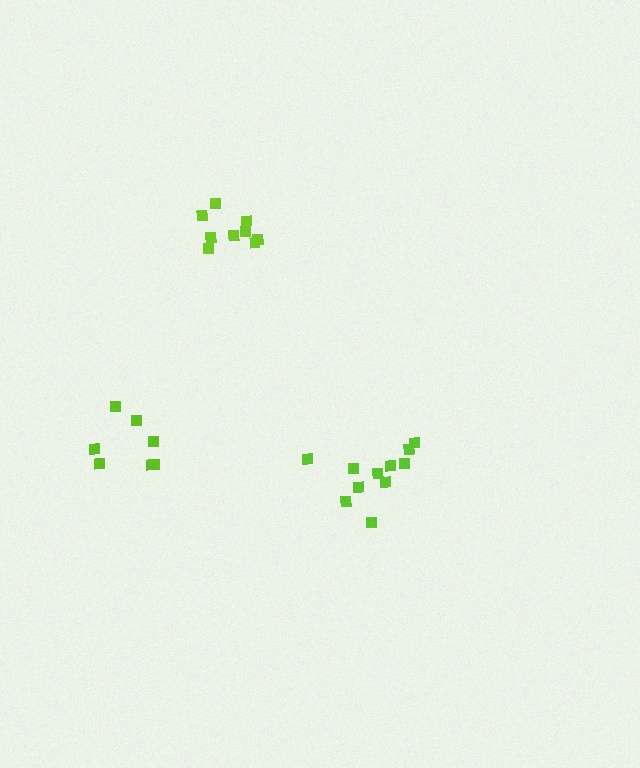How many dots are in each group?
Group 1: 9 dots, Group 2: 7 dots, Group 3: 11 dots (27 total).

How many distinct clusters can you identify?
There are 3 distinct clusters.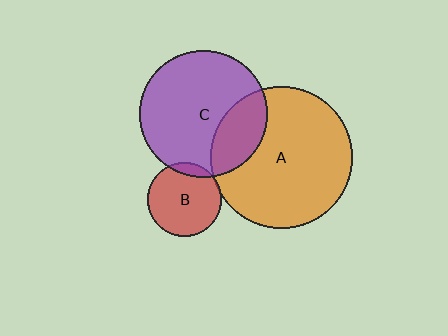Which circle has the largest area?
Circle A (orange).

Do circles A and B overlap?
Yes.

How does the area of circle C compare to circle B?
Approximately 3.0 times.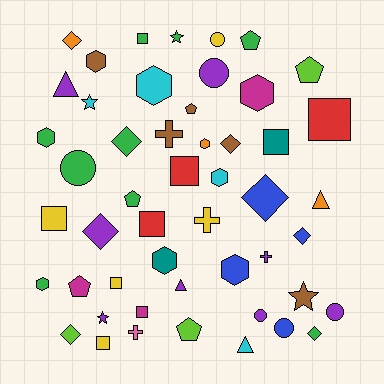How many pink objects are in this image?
There is 1 pink object.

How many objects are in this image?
There are 50 objects.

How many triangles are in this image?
There are 4 triangles.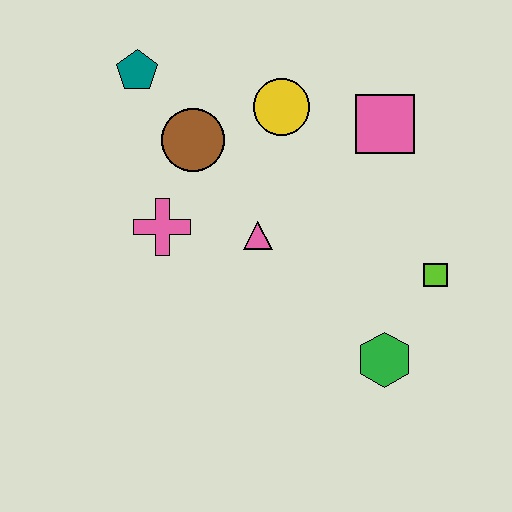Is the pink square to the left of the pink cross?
No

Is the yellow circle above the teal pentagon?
No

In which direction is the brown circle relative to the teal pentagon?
The brown circle is below the teal pentagon.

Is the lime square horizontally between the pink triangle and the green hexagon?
No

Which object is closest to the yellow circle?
The brown circle is closest to the yellow circle.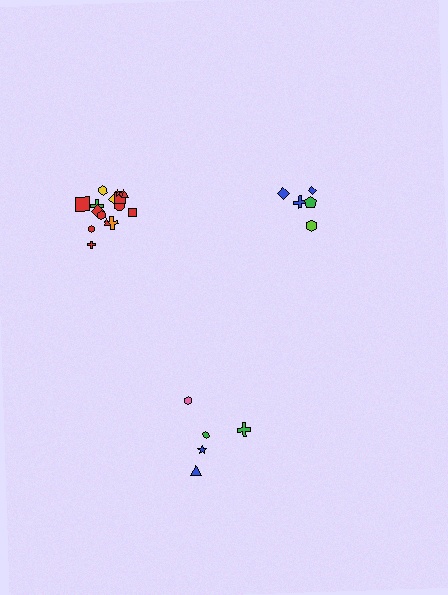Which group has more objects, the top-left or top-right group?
The top-left group.